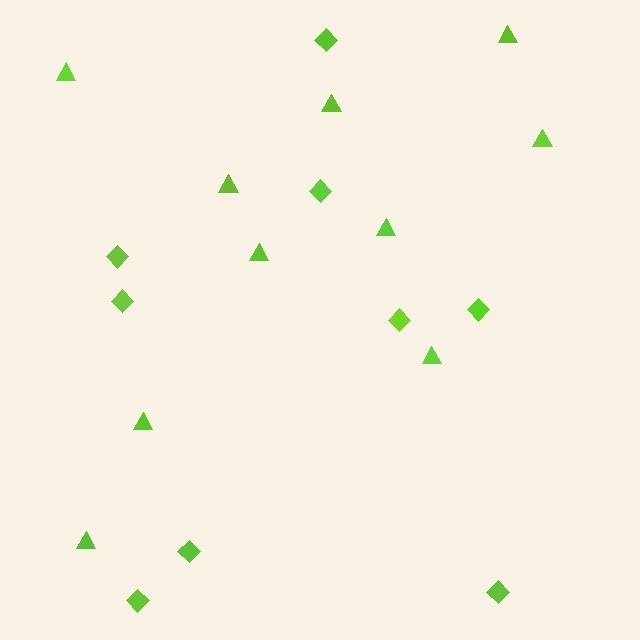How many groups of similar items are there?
There are 2 groups: one group of diamonds (9) and one group of triangles (10).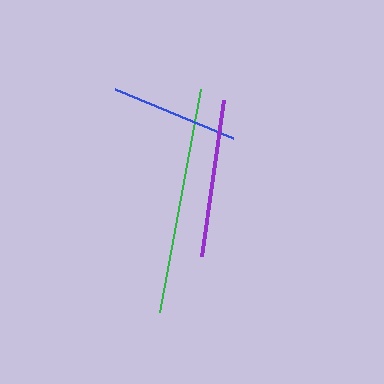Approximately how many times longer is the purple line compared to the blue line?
The purple line is approximately 1.2 times the length of the blue line.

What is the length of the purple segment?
The purple segment is approximately 157 pixels long.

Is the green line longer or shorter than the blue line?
The green line is longer than the blue line.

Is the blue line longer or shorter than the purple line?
The purple line is longer than the blue line.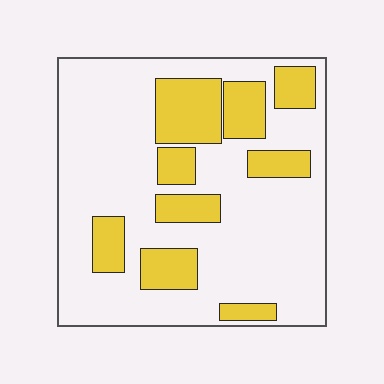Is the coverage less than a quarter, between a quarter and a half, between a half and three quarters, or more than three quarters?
Between a quarter and a half.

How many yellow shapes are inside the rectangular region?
9.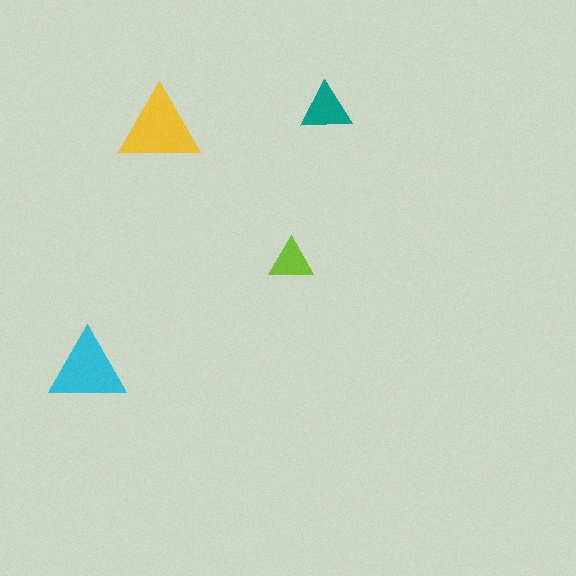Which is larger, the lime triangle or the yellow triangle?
The yellow one.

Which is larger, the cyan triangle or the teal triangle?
The cyan one.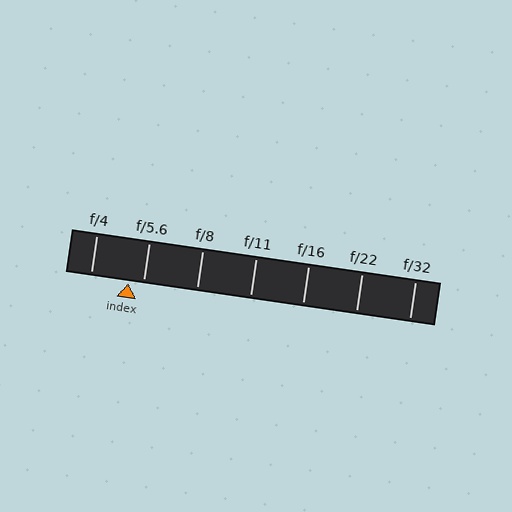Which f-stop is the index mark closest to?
The index mark is closest to f/5.6.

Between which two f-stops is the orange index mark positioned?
The index mark is between f/4 and f/5.6.